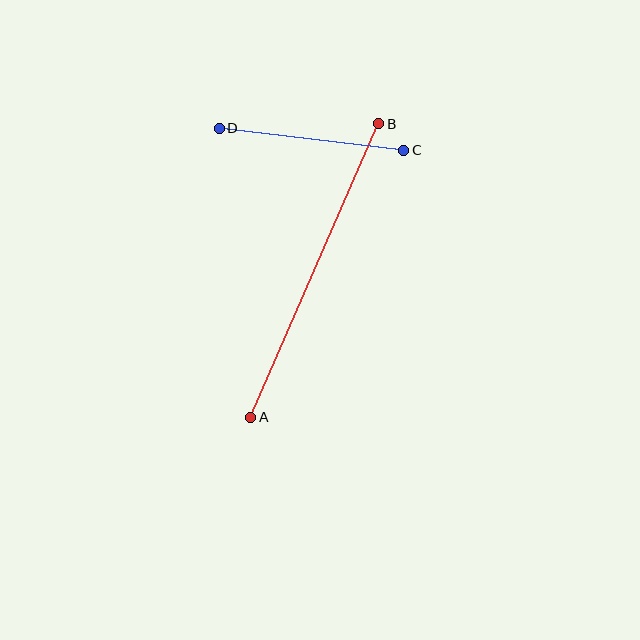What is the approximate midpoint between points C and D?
The midpoint is at approximately (312, 139) pixels.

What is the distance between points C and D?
The distance is approximately 186 pixels.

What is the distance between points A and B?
The distance is approximately 320 pixels.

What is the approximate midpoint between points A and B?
The midpoint is at approximately (315, 270) pixels.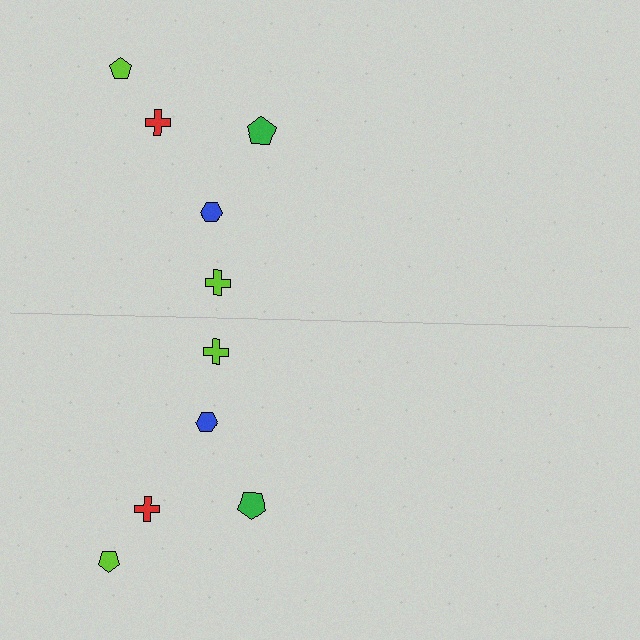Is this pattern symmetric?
Yes, this pattern has bilateral (reflection) symmetry.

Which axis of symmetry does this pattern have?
The pattern has a horizontal axis of symmetry running through the center of the image.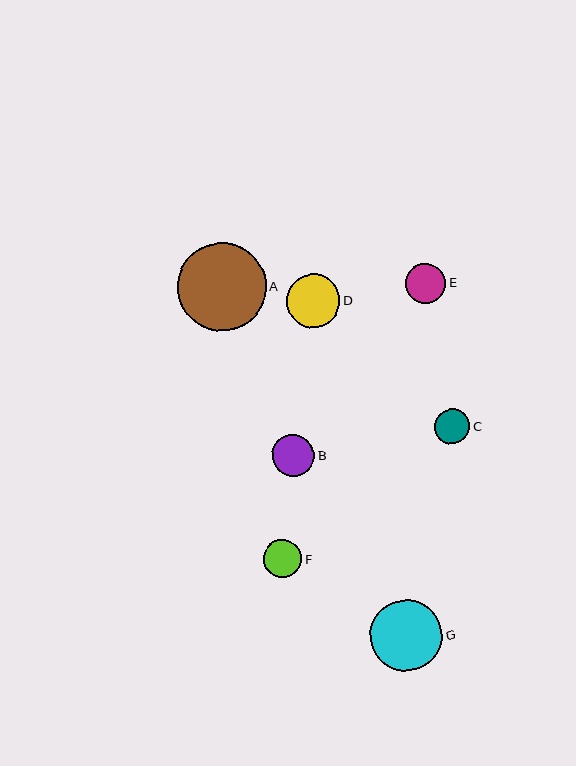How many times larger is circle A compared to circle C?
Circle A is approximately 2.5 times the size of circle C.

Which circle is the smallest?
Circle C is the smallest with a size of approximately 35 pixels.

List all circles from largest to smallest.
From largest to smallest: A, G, D, B, E, F, C.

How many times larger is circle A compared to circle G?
Circle A is approximately 1.2 times the size of circle G.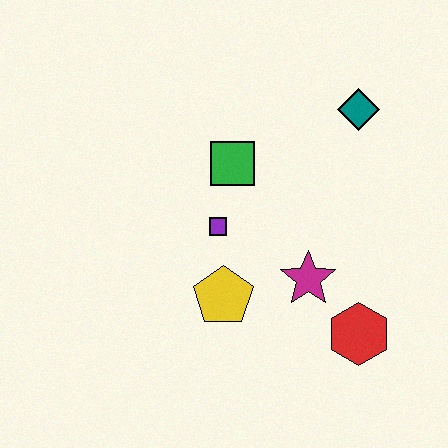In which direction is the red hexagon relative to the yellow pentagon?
The red hexagon is to the right of the yellow pentagon.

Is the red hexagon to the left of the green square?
No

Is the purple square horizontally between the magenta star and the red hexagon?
No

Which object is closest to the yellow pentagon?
The purple square is closest to the yellow pentagon.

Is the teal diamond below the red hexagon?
No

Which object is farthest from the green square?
The red hexagon is farthest from the green square.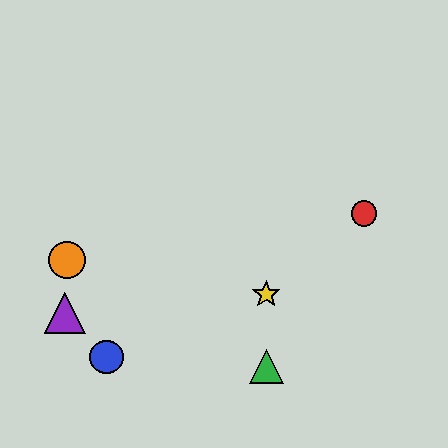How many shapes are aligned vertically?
2 shapes (the green triangle, the yellow star) are aligned vertically.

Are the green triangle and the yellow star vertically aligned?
Yes, both are at x≈266.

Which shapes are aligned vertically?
The green triangle, the yellow star are aligned vertically.